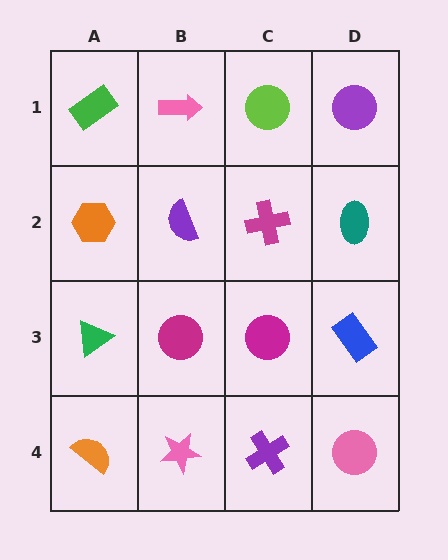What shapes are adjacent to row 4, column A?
A green triangle (row 3, column A), a pink star (row 4, column B).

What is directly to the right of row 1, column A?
A pink arrow.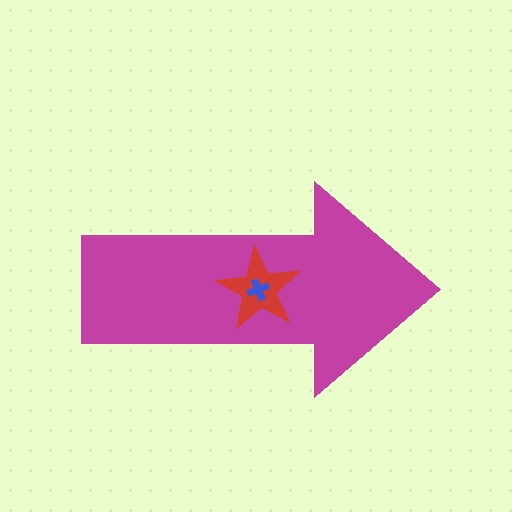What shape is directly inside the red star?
The blue cross.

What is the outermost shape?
The magenta arrow.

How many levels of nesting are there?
3.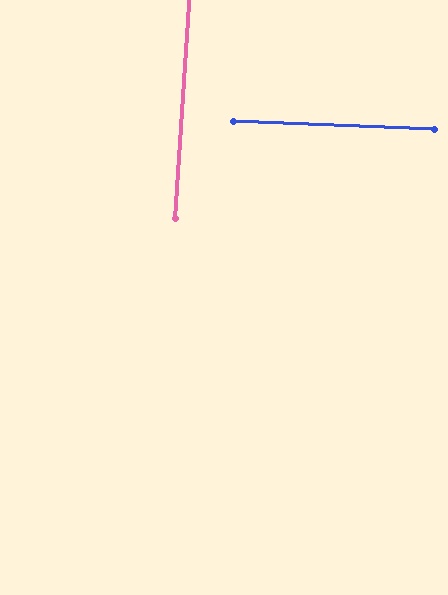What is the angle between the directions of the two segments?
Approximately 89 degrees.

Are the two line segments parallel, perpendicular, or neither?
Perpendicular — they meet at approximately 89°.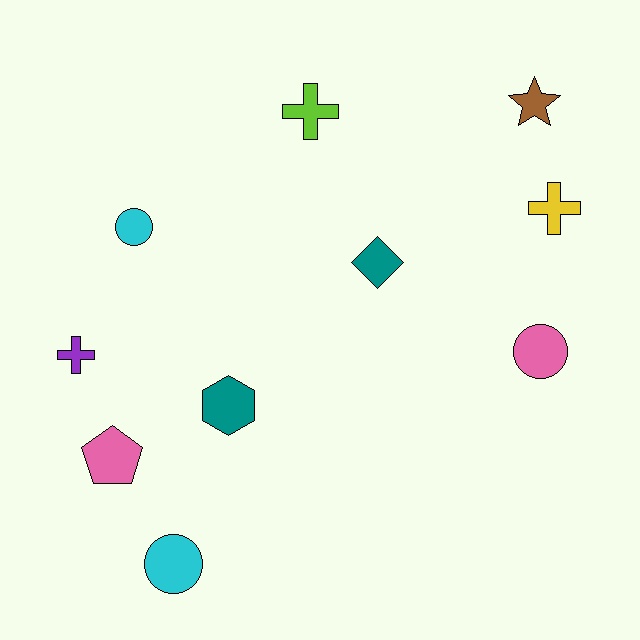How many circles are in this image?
There are 3 circles.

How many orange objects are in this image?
There are no orange objects.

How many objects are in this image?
There are 10 objects.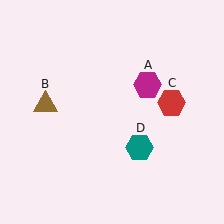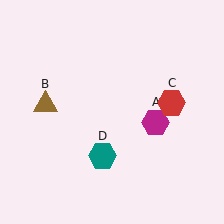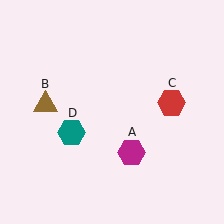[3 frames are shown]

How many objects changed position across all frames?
2 objects changed position: magenta hexagon (object A), teal hexagon (object D).